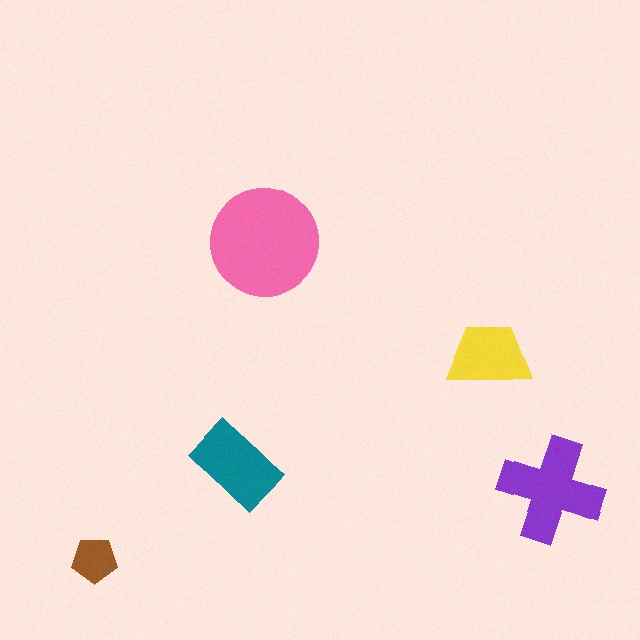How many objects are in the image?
There are 5 objects in the image.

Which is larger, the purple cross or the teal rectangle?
The purple cross.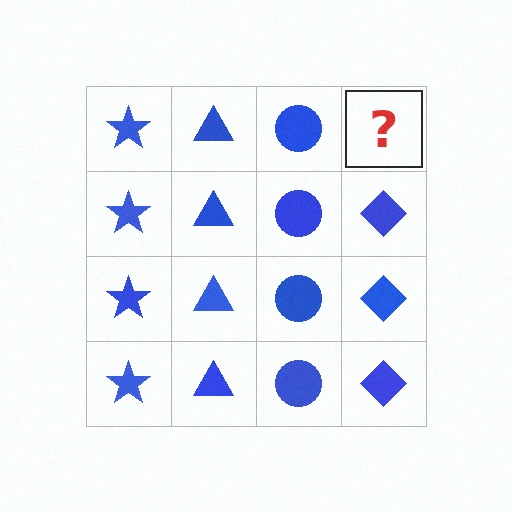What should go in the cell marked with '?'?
The missing cell should contain a blue diamond.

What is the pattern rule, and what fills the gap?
The rule is that each column has a consistent shape. The gap should be filled with a blue diamond.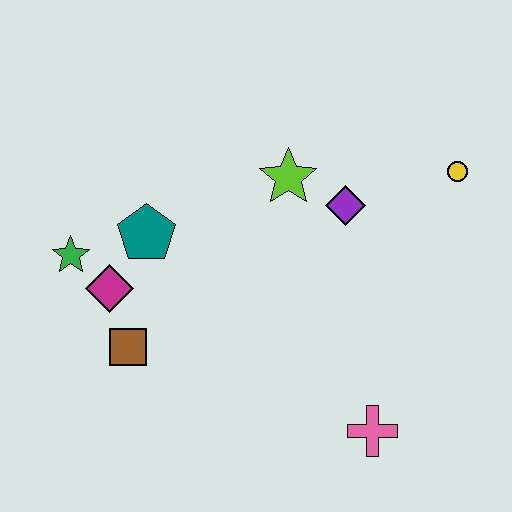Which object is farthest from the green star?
The yellow circle is farthest from the green star.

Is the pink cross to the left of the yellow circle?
Yes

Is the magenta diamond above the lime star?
No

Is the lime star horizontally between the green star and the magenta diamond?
No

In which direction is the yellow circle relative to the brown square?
The yellow circle is to the right of the brown square.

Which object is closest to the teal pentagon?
The magenta diamond is closest to the teal pentagon.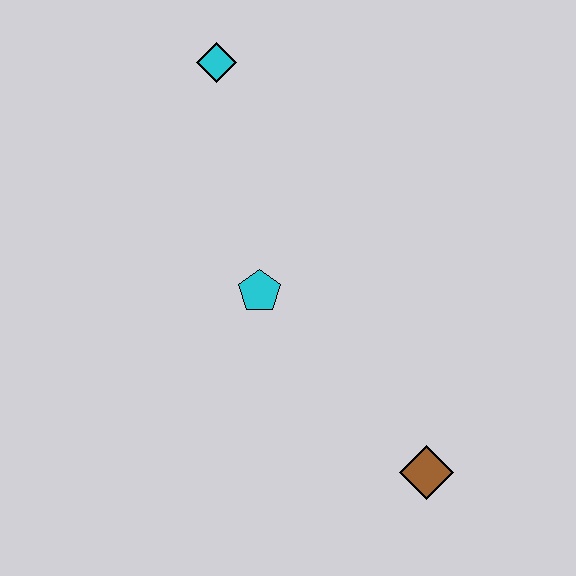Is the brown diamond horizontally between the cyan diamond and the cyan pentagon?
No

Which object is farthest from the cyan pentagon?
The brown diamond is farthest from the cyan pentagon.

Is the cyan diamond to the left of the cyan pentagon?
Yes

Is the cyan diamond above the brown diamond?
Yes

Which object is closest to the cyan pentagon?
The cyan diamond is closest to the cyan pentagon.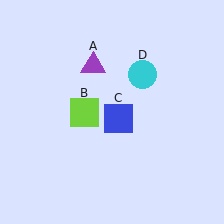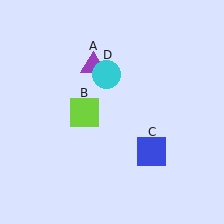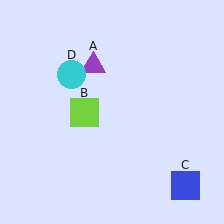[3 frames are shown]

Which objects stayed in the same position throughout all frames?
Purple triangle (object A) and lime square (object B) remained stationary.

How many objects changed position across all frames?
2 objects changed position: blue square (object C), cyan circle (object D).